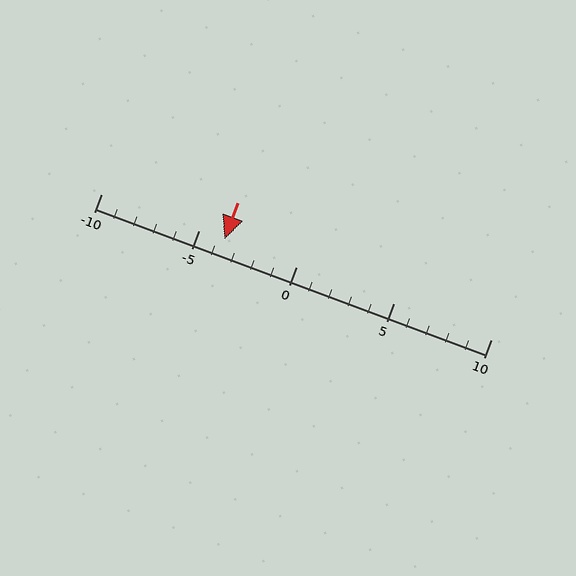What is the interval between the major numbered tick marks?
The major tick marks are spaced 5 units apart.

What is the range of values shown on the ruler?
The ruler shows values from -10 to 10.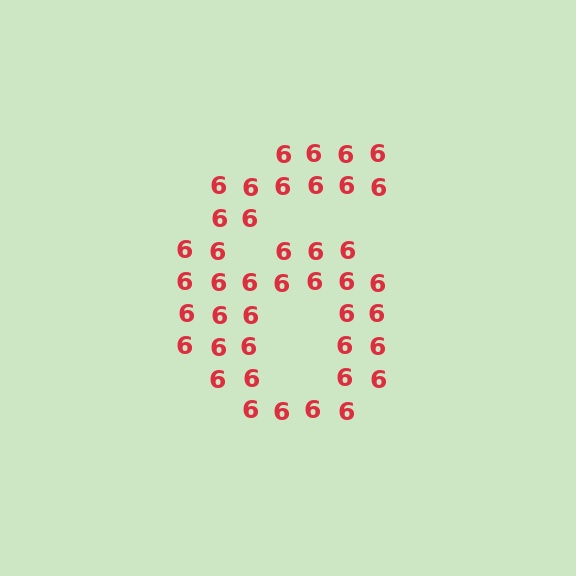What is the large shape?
The large shape is the digit 6.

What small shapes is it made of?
It is made of small digit 6's.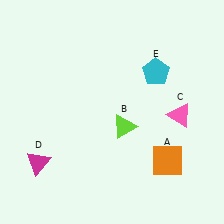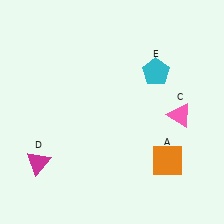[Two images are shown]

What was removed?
The lime triangle (B) was removed in Image 2.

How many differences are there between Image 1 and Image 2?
There is 1 difference between the two images.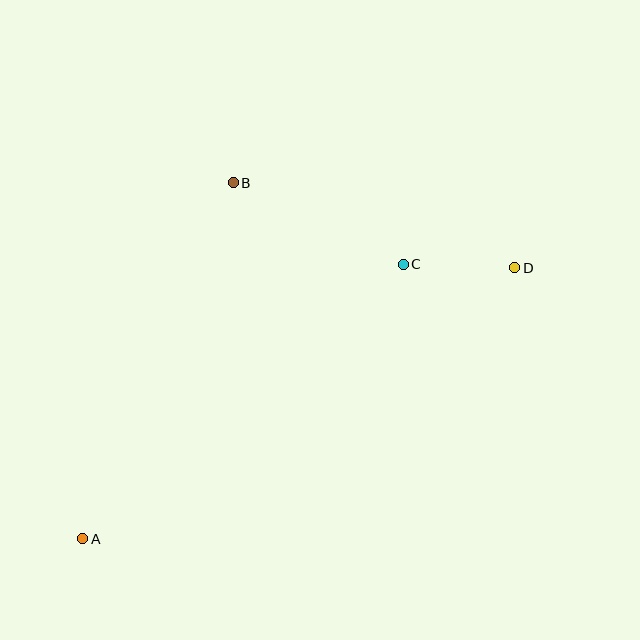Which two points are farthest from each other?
Points A and D are farthest from each other.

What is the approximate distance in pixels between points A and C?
The distance between A and C is approximately 422 pixels.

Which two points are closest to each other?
Points C and D are closest to each other.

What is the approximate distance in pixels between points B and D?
The distance between B and D is approximately 294 pixels.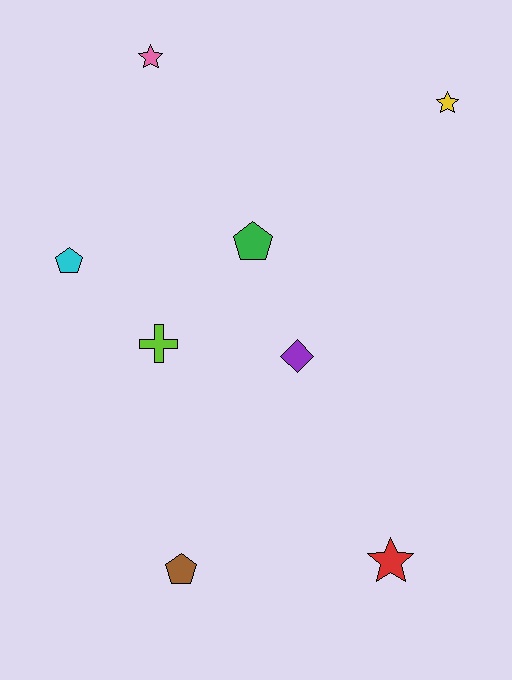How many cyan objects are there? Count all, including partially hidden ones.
There is 1 cyan object.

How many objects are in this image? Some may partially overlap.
There are 8 objects.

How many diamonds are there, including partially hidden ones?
There is 1 diamond.